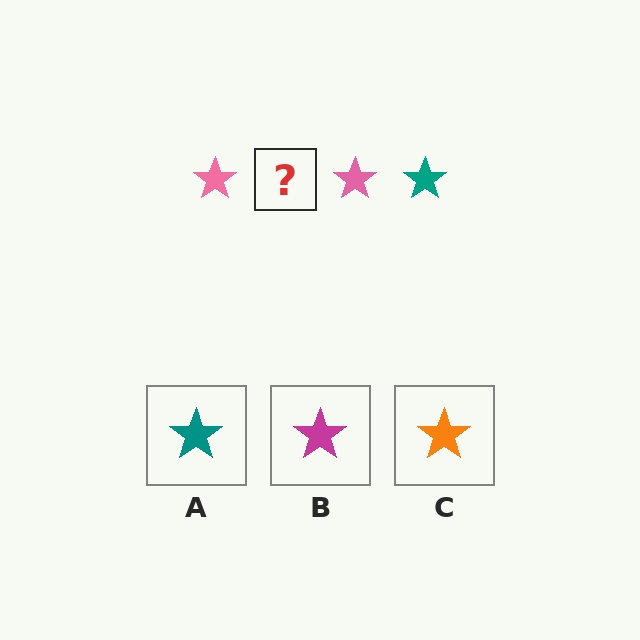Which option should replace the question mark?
Option A.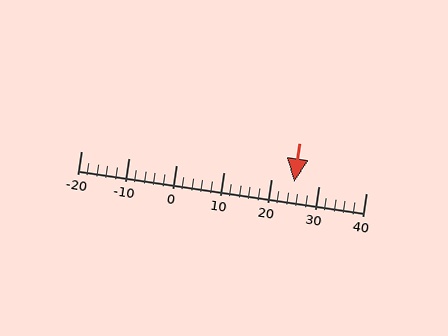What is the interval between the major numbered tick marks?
The major tick marks are spaced 10 units apart.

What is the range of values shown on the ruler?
The ruler shows values from -20 to 40.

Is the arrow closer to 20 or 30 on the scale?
The arrow is closer to 20.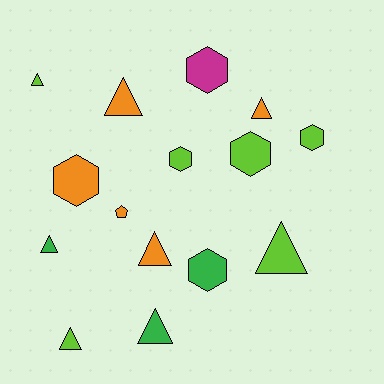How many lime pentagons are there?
There are no lime pentagons.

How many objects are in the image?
There are 15 objects.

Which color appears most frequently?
Lime, with 6 objects.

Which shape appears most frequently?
Triangle, with 8 objects.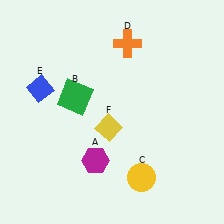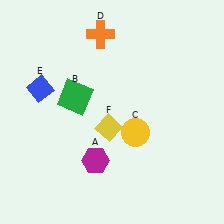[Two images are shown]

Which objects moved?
The objects that moved are: the yellow circle (C), the orange cross (D).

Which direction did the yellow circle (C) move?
The yellow circle (C) moved up.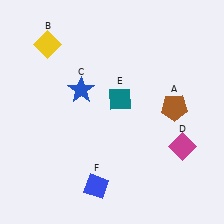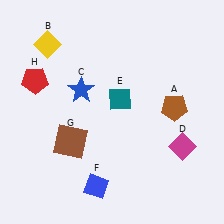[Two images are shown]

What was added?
A brown square (G), a red pentagon (H) were added in Image 2.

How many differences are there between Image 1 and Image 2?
There are 2 differences between the two images.